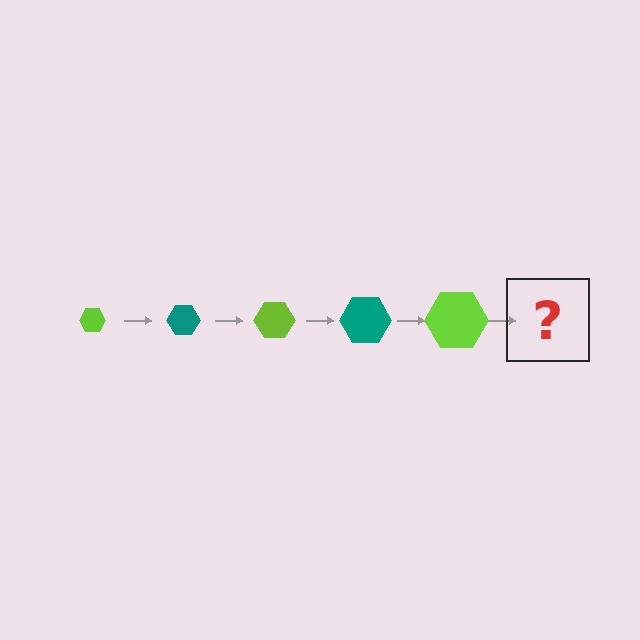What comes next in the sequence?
The next element should be a teal hexagon, larger than the previous one.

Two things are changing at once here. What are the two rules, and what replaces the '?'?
The two rules are that the hexagon grows larger each step and the color cycles through lime and teal. The '?' should be a teal hexagon, larger than the previous one.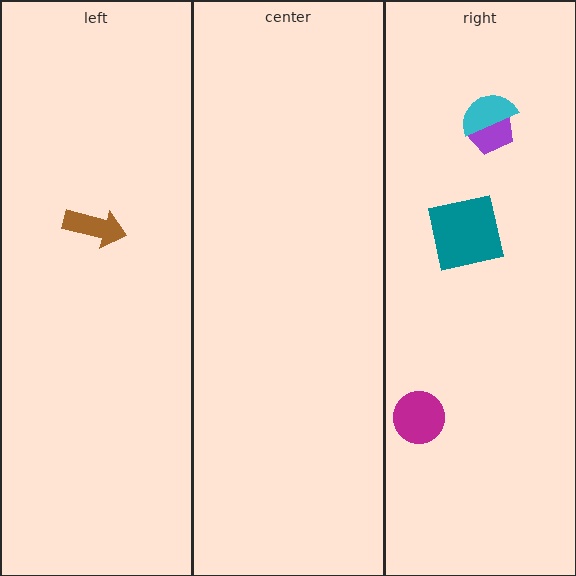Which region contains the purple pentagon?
The right region.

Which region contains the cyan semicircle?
The right region.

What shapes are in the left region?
The brown arrow.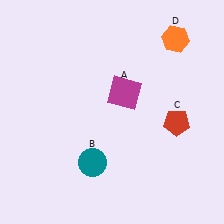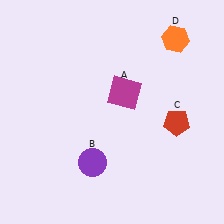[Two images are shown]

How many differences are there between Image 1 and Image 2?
There is 1 difference between the two images.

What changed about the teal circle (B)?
In Image 1, B is teal. In Image 2, it changed to purple.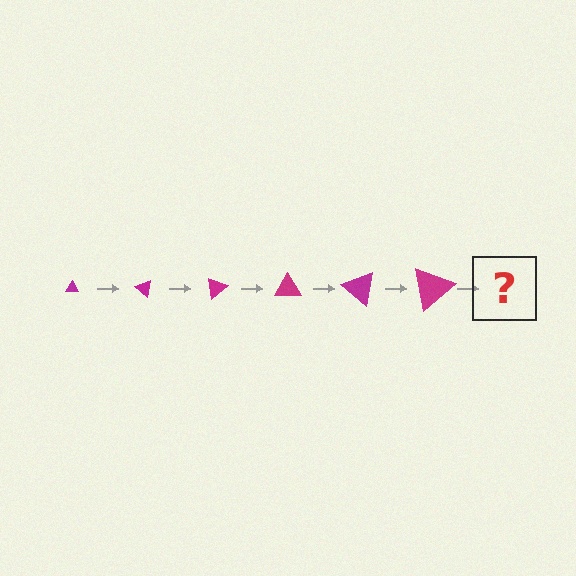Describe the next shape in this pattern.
It should be a triangle, larger than the previous one and rotated 240 degrees from the start.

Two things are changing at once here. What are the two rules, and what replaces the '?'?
The two rules are that the triangle grows larger each step and it rotates 40 degrees each step. The '?' should be a triangle, larger than the previous one and rotated 240 degrees from the start.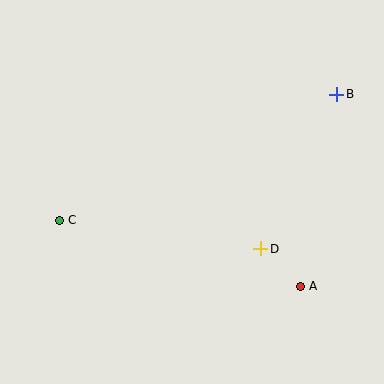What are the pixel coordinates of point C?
Point C is at (59, 220).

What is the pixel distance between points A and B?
The distance between A and B is 195 pixels.